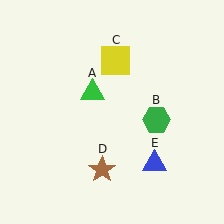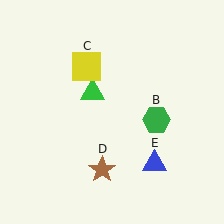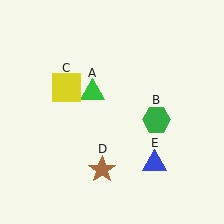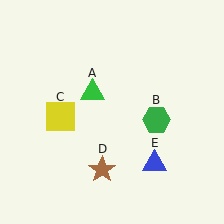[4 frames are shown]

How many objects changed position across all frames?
1 object changed position: yellow square (object C).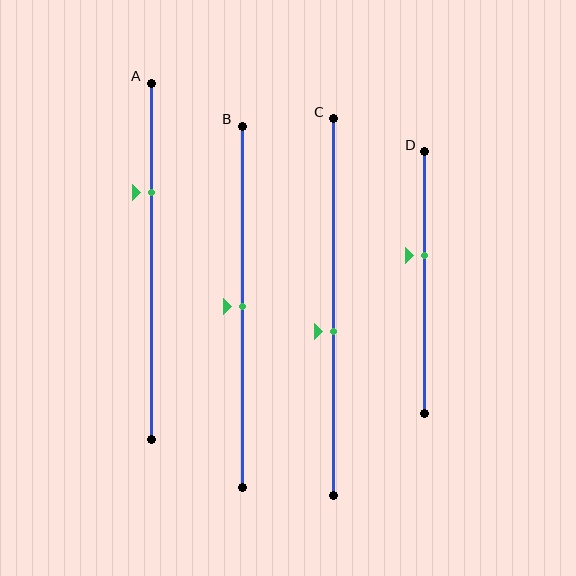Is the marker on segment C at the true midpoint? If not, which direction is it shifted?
No, the marker on segment C is shifted downward by about 6% of the segment length.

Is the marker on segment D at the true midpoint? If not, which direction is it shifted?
No, the marker on segment D is shifted upward by about 10% of the segment length.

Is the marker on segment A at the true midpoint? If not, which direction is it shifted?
No, the marker on segment A is shifted upward by about 19% of the segment length.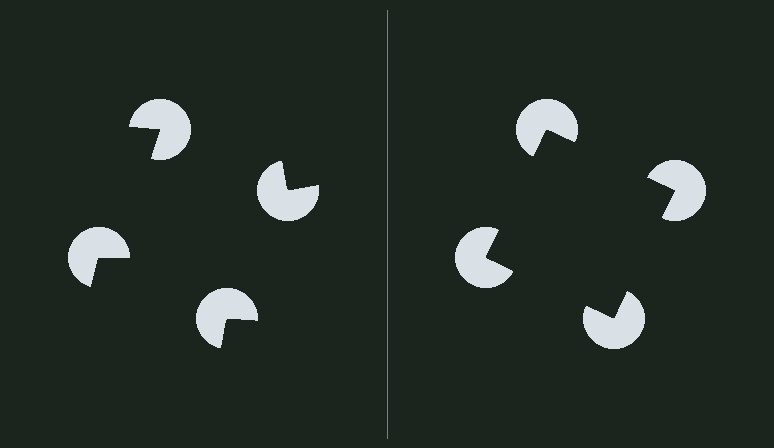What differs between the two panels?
The pac-man discs are positioned identically on both sides; only the wedge orientations differ. On the right they align to a square; on the left they are misaligned.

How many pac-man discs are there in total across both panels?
8 — 4 on each side.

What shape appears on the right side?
An illusory square.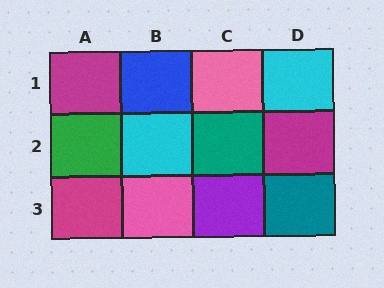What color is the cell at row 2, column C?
Teal.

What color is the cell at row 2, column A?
Green.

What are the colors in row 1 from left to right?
Magenta, blue, pink, cyan.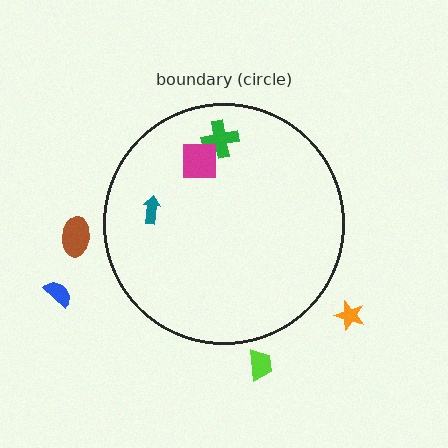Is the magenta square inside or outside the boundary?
Inside.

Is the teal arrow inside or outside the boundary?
Inside.